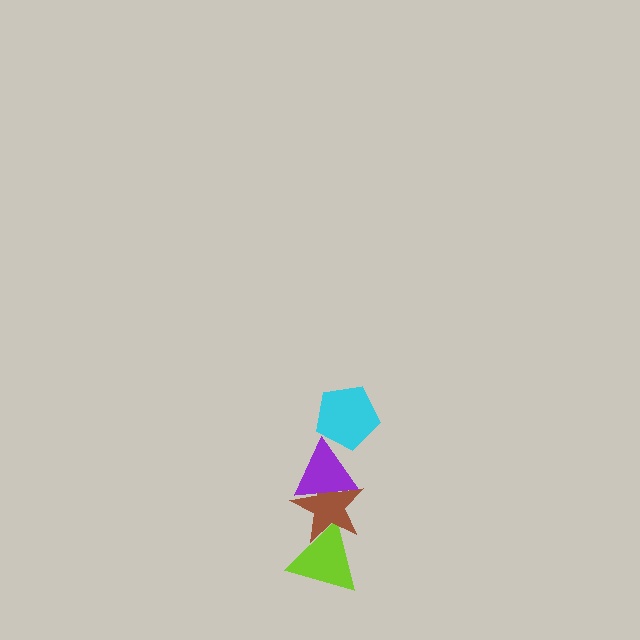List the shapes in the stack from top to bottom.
From top to bottom: the cyan pentagon, the purple triangle, the brown star, the lime triangle.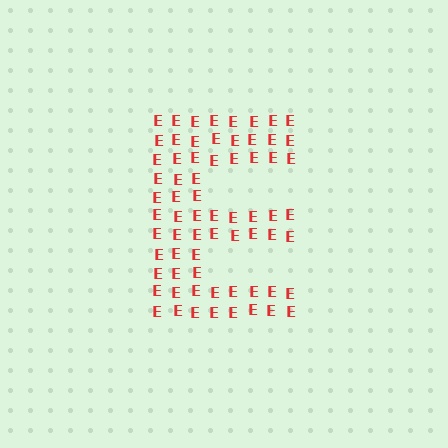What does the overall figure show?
The overall figure shows the letter E.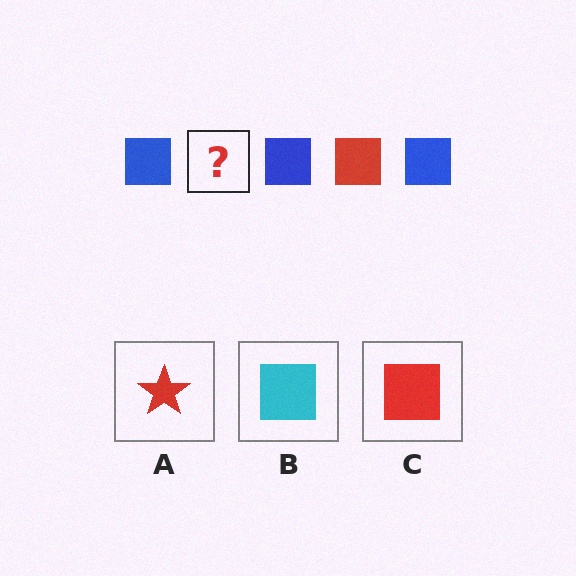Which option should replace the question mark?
Option C.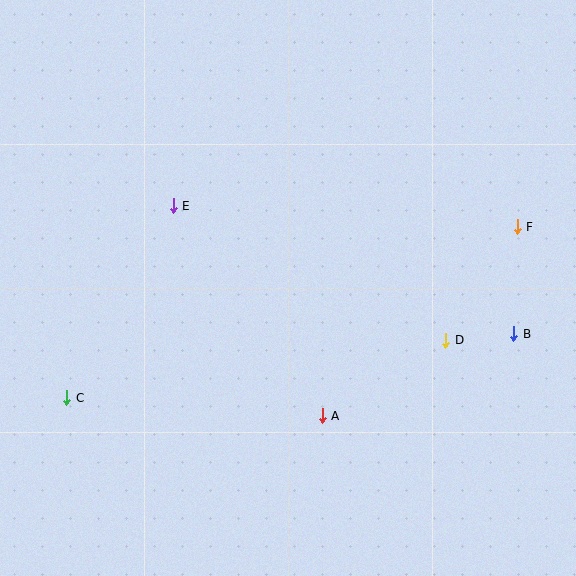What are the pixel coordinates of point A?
Point A is at (322, 416).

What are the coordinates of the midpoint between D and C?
The midpoint between D and C is at (256, 369).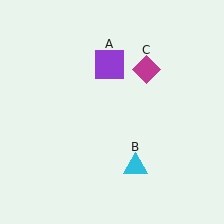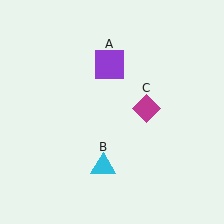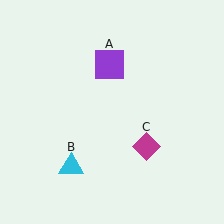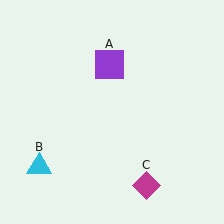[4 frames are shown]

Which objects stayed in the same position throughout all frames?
Purple square (object A) remained stationary.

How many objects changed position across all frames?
2 objects changed position: cyan triangle (object B), magenta diamond (object C).